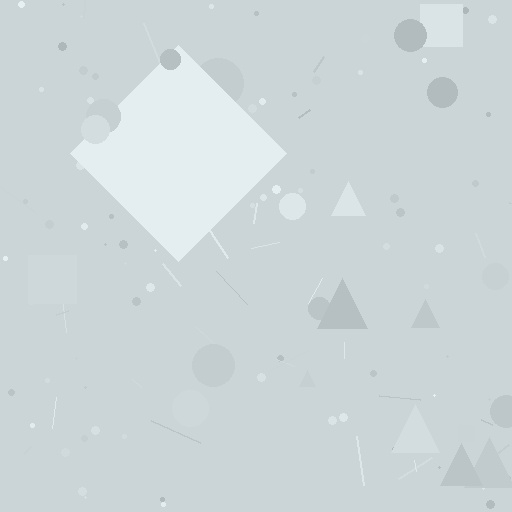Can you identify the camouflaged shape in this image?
The camouflaged shape is a diamond.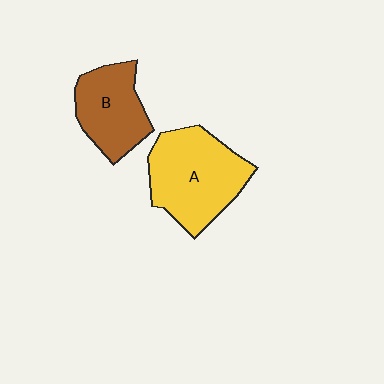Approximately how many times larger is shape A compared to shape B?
Approximately 1.4 times.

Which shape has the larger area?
Shape A (yellow).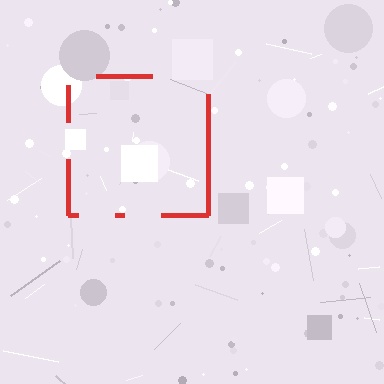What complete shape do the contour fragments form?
The contour fragments form a square.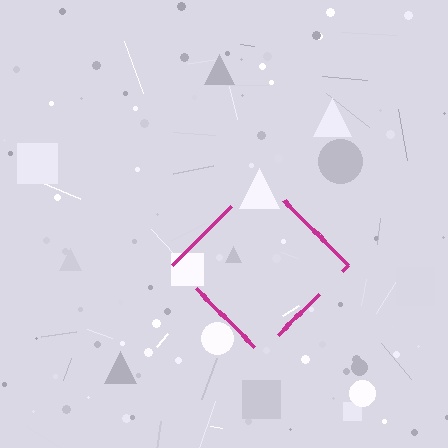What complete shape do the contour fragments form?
The contour fragments form a diamond.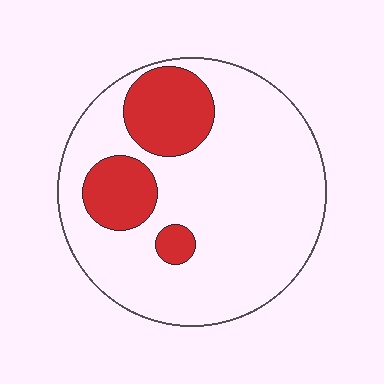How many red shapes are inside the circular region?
3.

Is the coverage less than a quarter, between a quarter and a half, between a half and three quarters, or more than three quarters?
Less than a quarter.